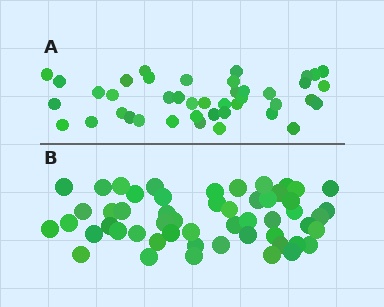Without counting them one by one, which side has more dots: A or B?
Region B (the bottom region) has more dots.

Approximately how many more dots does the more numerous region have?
Region B has roughly 12 or so more dots than region A.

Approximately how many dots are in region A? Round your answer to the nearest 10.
About 40 dots. (The exact count is 42, which rounds to 40.)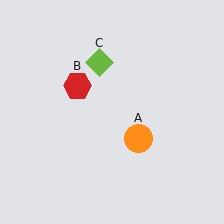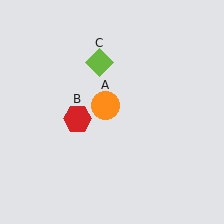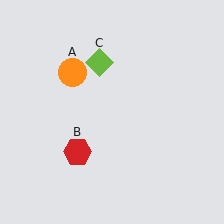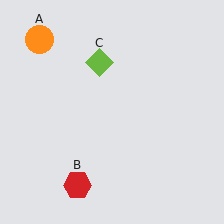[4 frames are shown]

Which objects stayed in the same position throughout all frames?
Lime diamond (object C) remained stationary.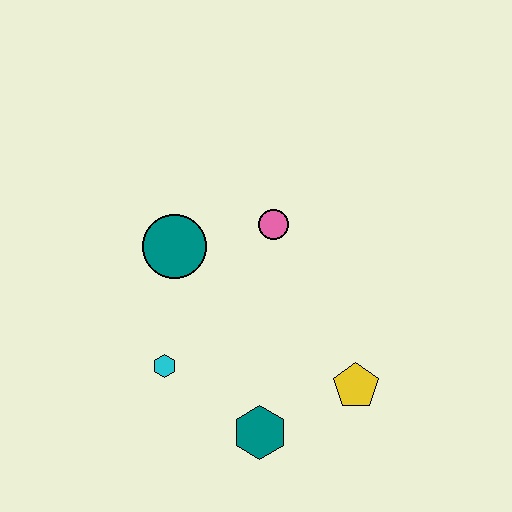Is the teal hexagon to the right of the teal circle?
Yes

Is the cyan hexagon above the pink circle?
No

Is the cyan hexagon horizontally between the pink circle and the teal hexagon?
No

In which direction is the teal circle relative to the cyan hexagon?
The teal circle is above the cyan hexagon.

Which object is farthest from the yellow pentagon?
The teal circle is farthest from the yellow pentagon.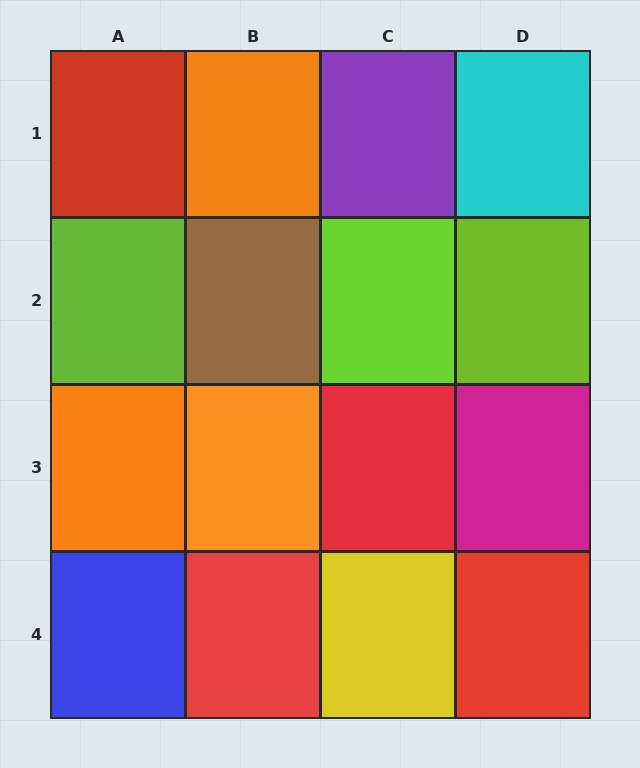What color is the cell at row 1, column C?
Purple.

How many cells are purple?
1 cell is purple.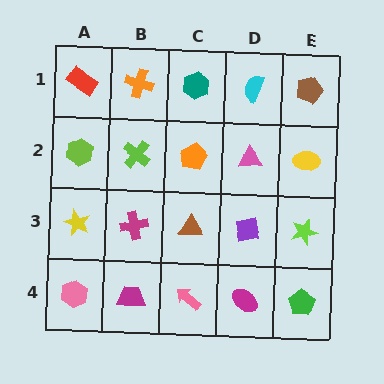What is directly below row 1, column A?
A lime hexagon.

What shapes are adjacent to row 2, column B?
An orange cross (row 1, column B), a magenta cross (row 3, column B), a lime hexagon (row 2, column A), an orange pentagon (row 2, column C).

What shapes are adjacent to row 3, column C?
An orange pentagon (row 2, column C), a pink arrow (row 4, column C), a magenta cross (row 3, column B), a purple square (row 3, column D).